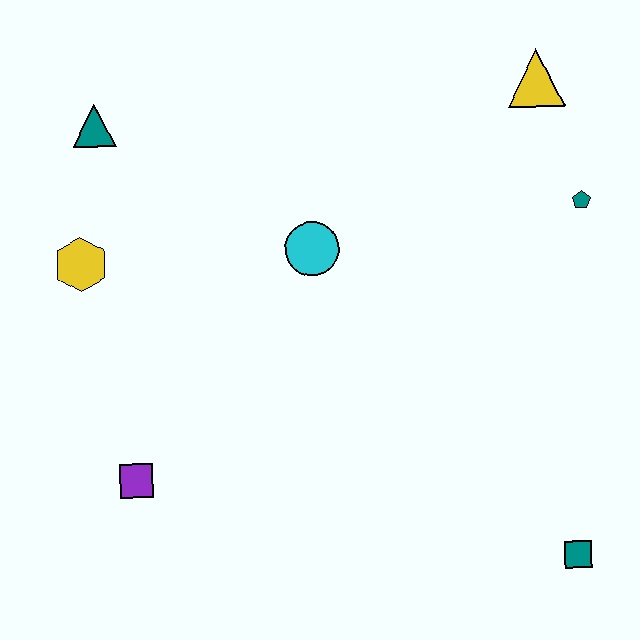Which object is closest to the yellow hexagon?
The teal triangle is closest to the yellow hexagon.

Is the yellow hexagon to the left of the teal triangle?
Yes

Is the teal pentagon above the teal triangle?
No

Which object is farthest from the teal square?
The teal triangle is farthest from the teal square.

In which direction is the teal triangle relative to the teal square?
The teal triangle is to the left of the teal square.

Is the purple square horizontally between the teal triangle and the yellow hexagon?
No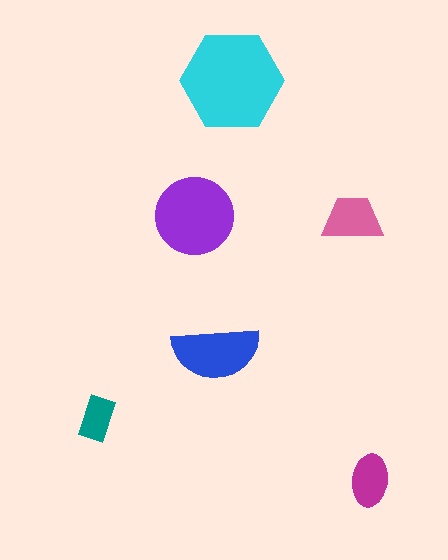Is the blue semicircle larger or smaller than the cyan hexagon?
Smaller.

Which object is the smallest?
The teal rectangle.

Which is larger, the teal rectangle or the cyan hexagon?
The cyan hexagon.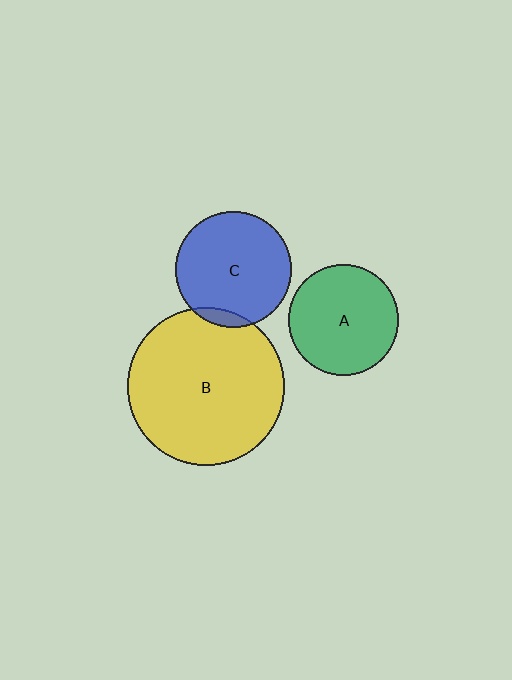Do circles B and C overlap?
Yes.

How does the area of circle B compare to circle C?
Approximately 1.8 times.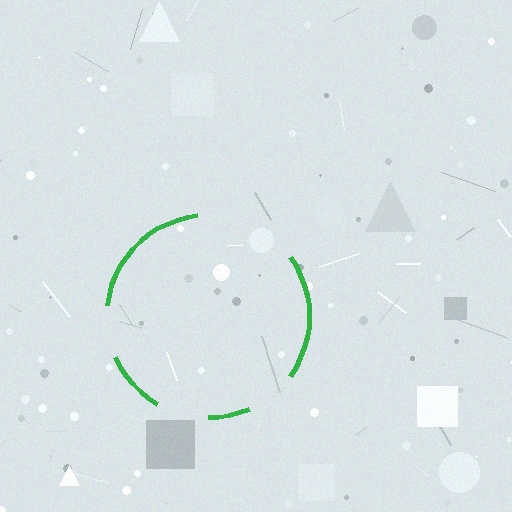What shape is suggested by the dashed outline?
The dashed outline suggests a circle.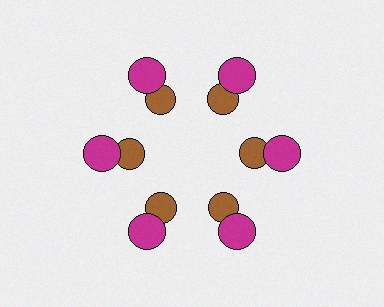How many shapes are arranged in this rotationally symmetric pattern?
There are 12 shapes, arranged in 6 groups of 2.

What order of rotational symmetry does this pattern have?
This pattern has 6-fold rotational symmetry.